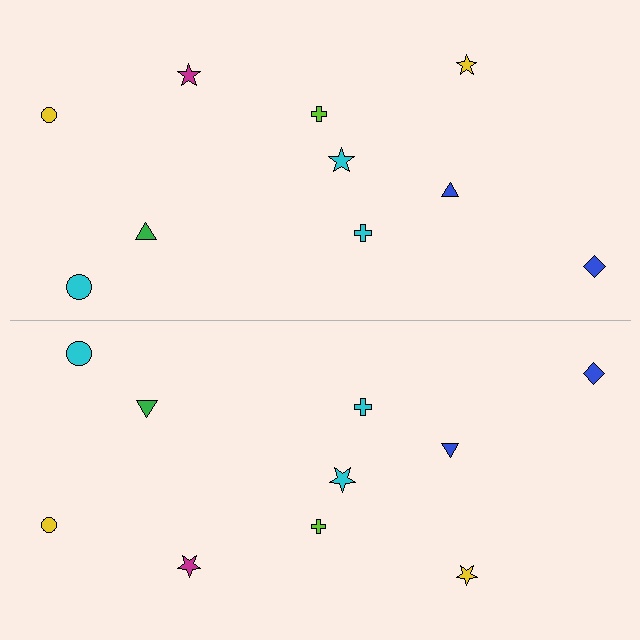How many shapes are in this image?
There are 20 shapes in this image.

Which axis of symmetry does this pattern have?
The pattern has a horizontal axis of symmetry running through the center of the image.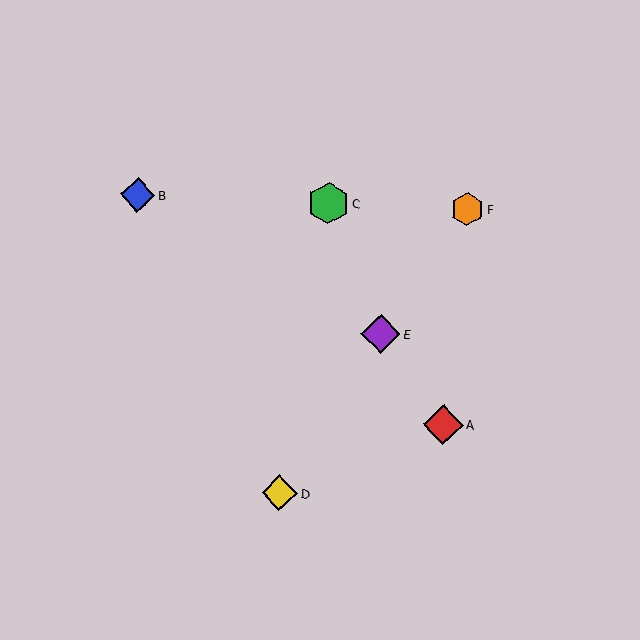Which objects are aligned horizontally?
Objects B, C, F are aligned horizontally.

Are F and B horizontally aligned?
Yes, both are at y≈209.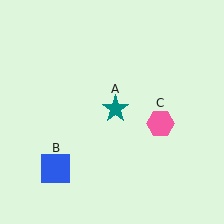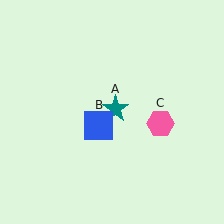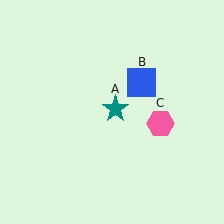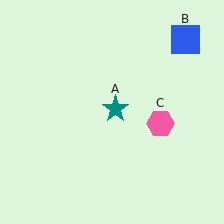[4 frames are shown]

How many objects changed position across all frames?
1 object changed position: blue square (object B).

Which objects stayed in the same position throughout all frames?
Teal star (object A) and pink hexagon (object C) remained stationary.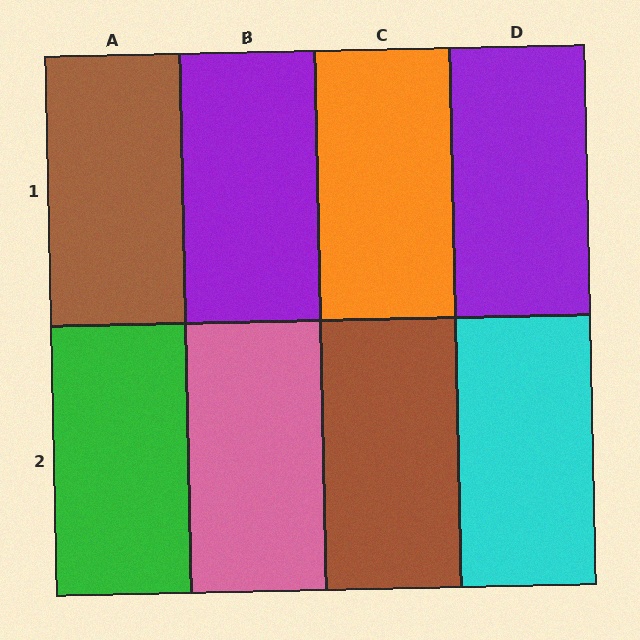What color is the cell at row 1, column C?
Orange.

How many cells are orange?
1 cell is orange.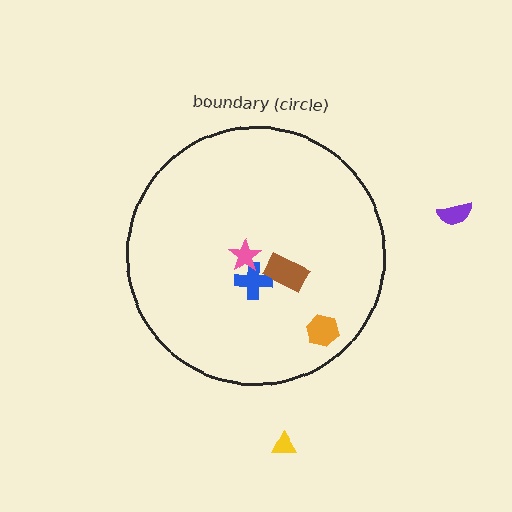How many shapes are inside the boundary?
4 inside, 2 outside.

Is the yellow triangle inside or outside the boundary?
Outside.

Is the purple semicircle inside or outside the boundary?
Outside.